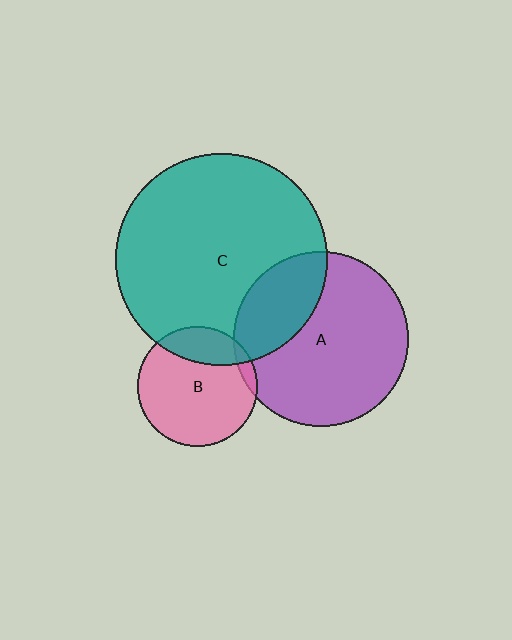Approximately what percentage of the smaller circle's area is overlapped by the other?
Approximately 20%.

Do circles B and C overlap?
Yes.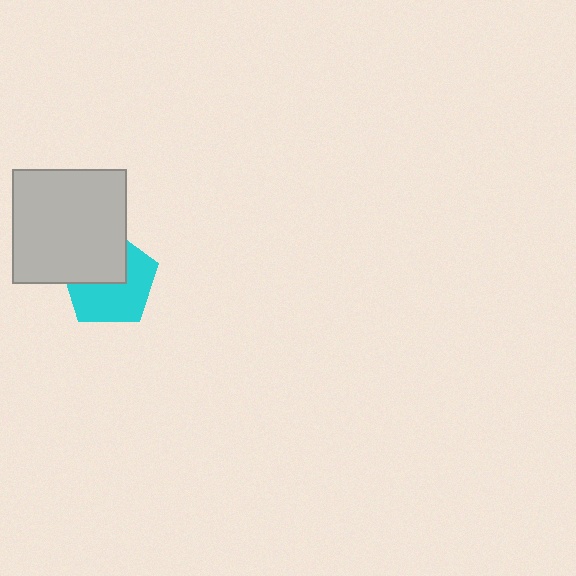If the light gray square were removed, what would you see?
You would see the complete cyan pentagon.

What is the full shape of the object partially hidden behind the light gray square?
The partially hidden object is a cyan pentagon.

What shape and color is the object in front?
The object in front is a light gray square.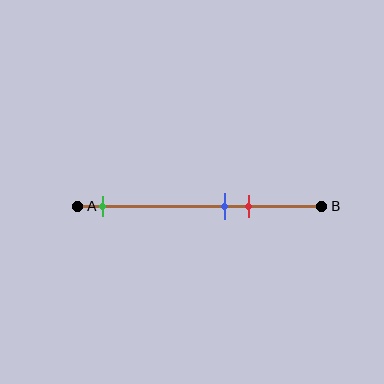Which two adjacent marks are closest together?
The blue and red marks are the closest adjacent pair.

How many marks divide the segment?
There are 3 marks dividing the segment.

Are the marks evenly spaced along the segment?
No, the marks are not evenly spaced.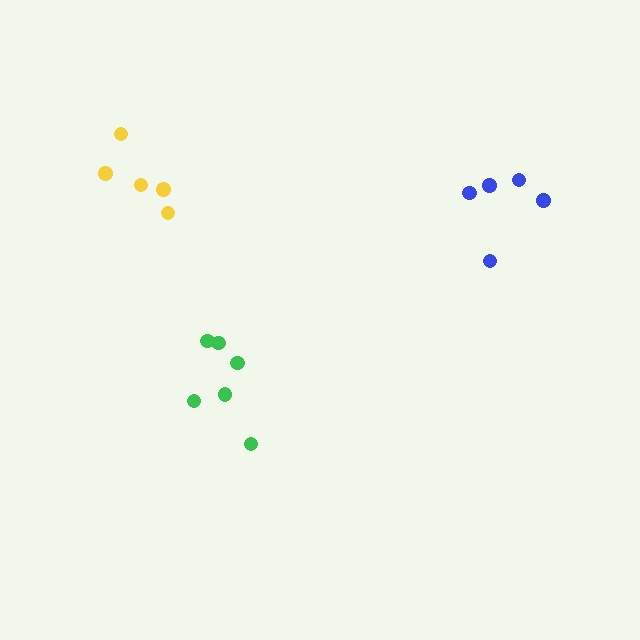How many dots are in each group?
Group 1: 5 dots, Group 2: 5 dots, Group 3: 6 dots (16 total).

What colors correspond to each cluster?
The clusters are colored: yellow, blue, green.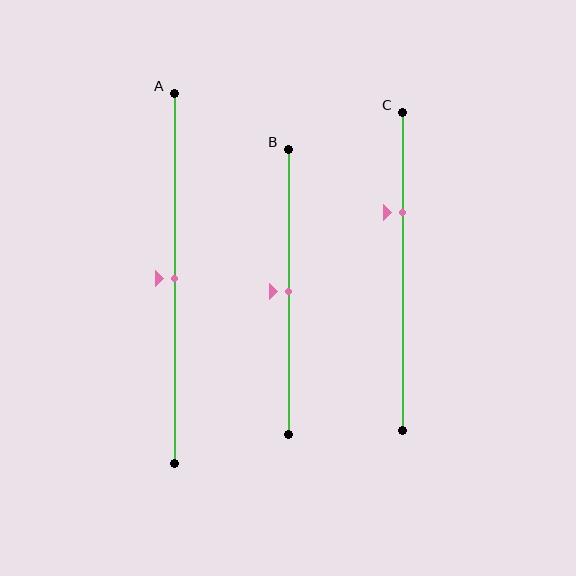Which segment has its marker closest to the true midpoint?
Segment A has its marker closest to the true midpoint.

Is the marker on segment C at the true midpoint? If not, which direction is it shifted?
No, the marker on segment C is shifted upward by about 18% of the segment length.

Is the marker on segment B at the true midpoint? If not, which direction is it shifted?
Yes, the marker on segment B is at the true midpoint.